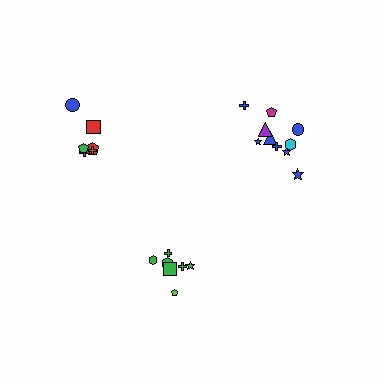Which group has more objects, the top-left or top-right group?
The top-right group.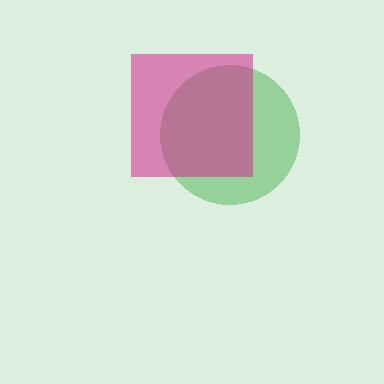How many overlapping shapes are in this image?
There are 2 overlapping shapes in the image.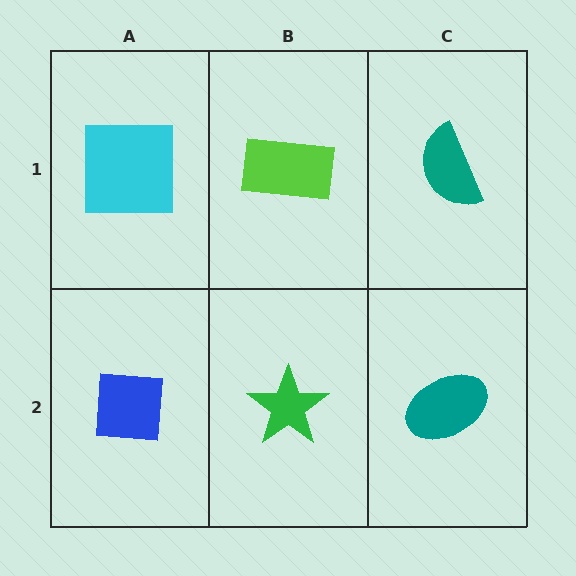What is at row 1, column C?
A teal semicircle.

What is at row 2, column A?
A blue square.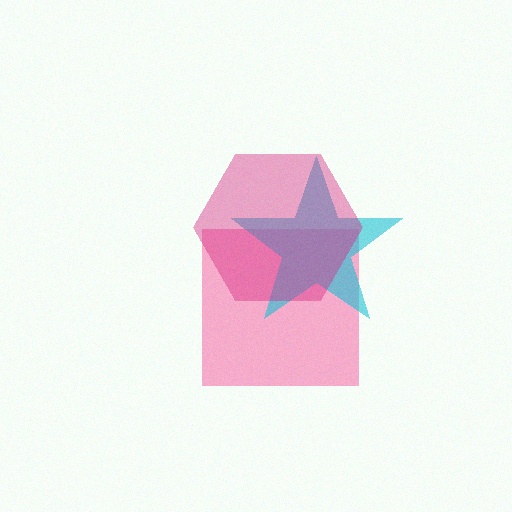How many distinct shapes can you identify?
There are 3 distinct shapes: a pink square, a cyan star, a magenta hexagon.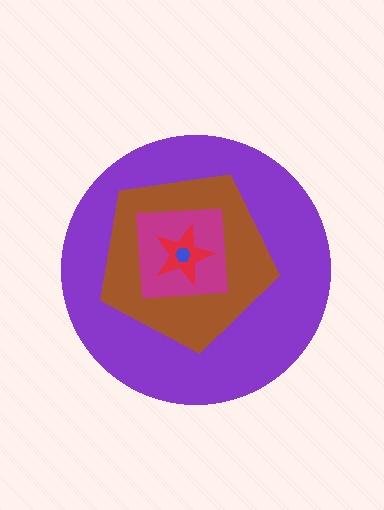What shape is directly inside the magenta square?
The red star.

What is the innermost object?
The blue hexagon.